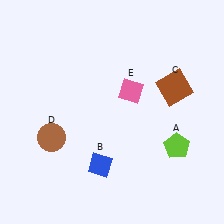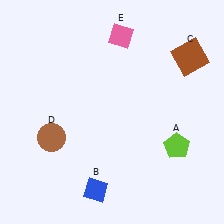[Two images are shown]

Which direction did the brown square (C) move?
The brown square (C) moved up.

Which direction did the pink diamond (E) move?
The pink diamond (E) moved up.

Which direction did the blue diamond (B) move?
The blue diamond (B) moved down.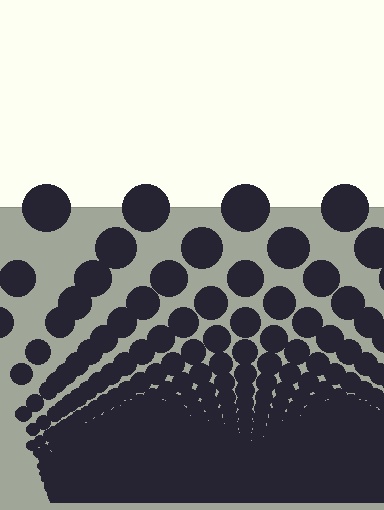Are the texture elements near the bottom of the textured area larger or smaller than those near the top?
Smaller. The gradient is inverted — elements near the bottom are smaller and denser.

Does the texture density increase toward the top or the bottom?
Density increases toward the bottom.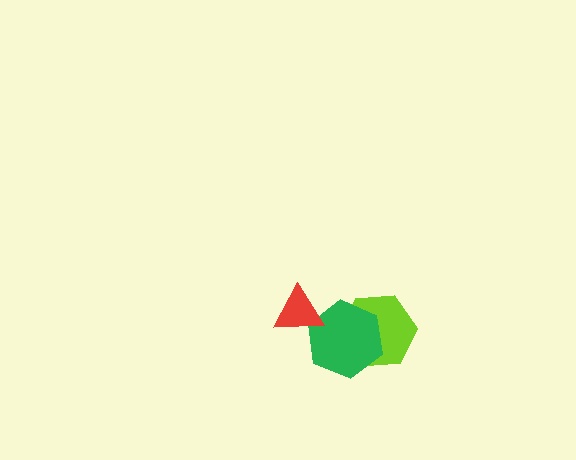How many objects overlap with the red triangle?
1 object overlaps with the red triangle.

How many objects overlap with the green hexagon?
2 objects overlap with the green hexagon.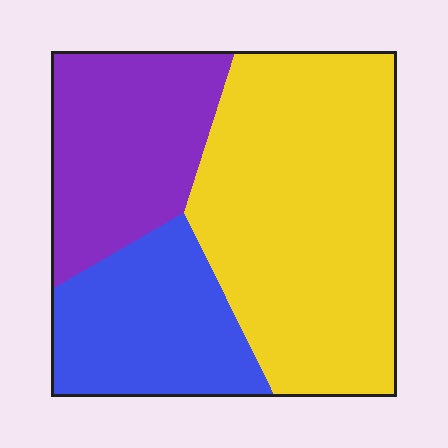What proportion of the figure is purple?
Purple covers about 25% of the figure.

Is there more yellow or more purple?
Yellow.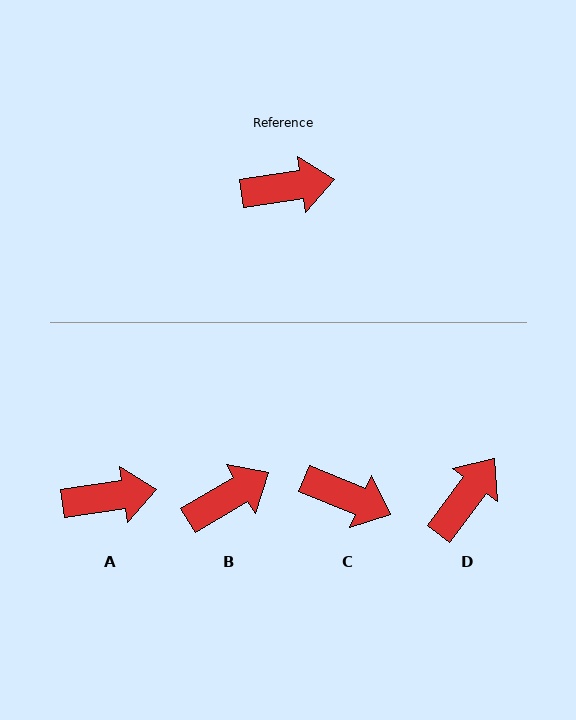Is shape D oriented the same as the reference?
No, it is off by about 45 degrees.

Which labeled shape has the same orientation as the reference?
A.